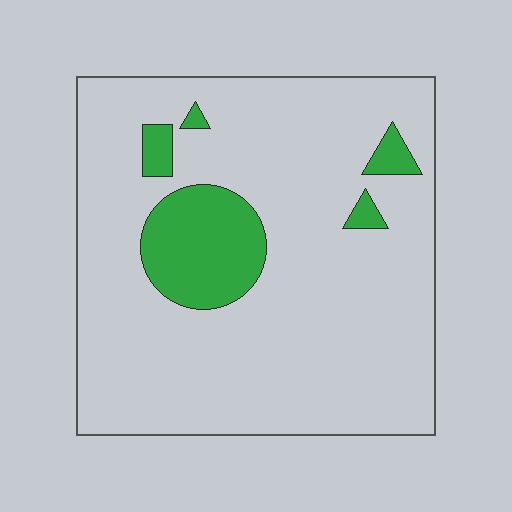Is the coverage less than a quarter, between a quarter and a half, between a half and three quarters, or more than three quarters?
Less than a quarter.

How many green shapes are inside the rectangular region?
5.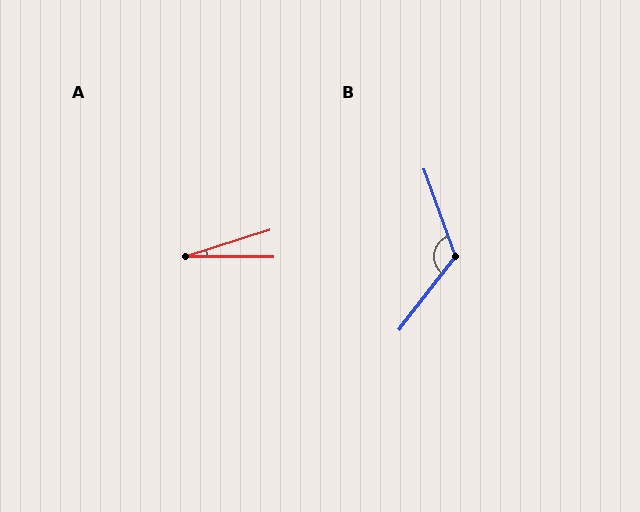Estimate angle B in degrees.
Approximately 123 degrees.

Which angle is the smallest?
A, at approximately 18 degrees.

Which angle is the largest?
B, at approximately 123 degrees.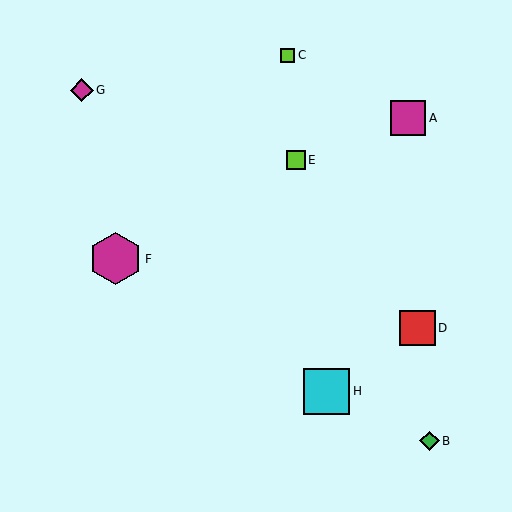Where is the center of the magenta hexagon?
The center of the magenta hexagon is at (116, 259).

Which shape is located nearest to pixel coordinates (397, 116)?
The magenta square (labeled A) at (408, 118) is nearest to that location.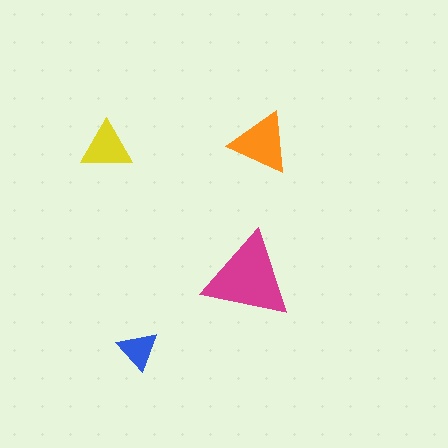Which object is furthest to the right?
The orange triangle is rightmost.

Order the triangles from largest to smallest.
the magenta one, the orange one, the yellow one, the blue one.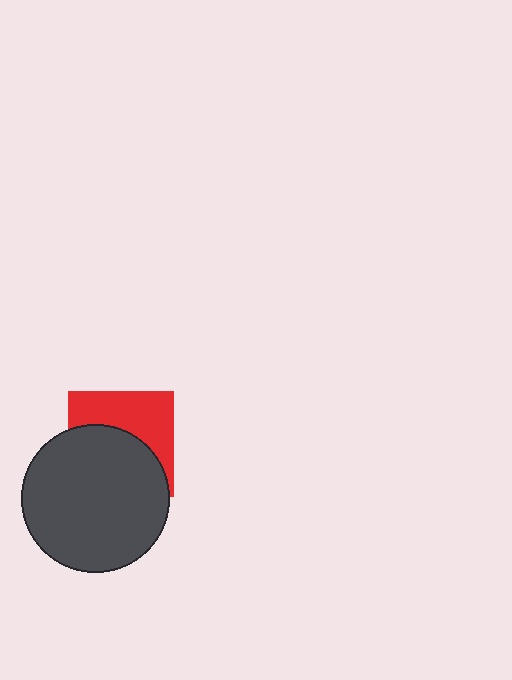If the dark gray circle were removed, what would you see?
You would see the complete red square.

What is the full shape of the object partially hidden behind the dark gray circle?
The partially hidden object is a red square.